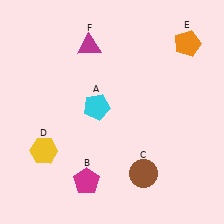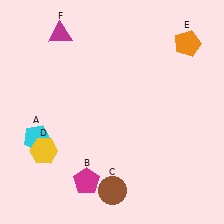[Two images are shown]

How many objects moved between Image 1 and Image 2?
3 objects moved between the two images.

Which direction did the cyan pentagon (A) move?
The cyan pentagon (A) moved left.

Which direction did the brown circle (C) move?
The brown circle (C) moved left.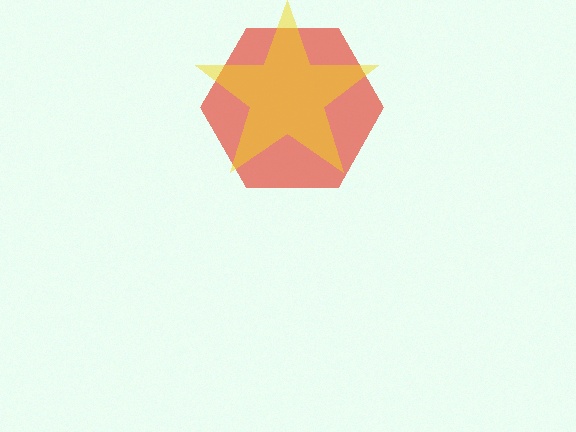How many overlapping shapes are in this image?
There are 2 overlapping shapes in the image.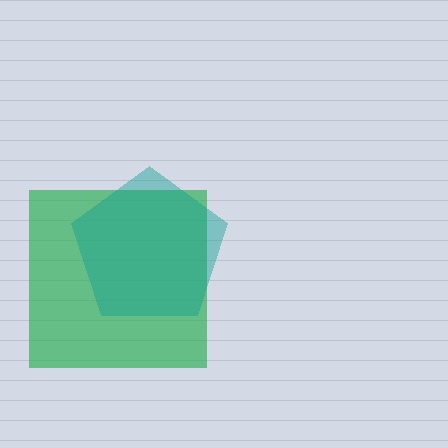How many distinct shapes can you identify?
There are 2 distinct shapes: a green square, a teal pentagon.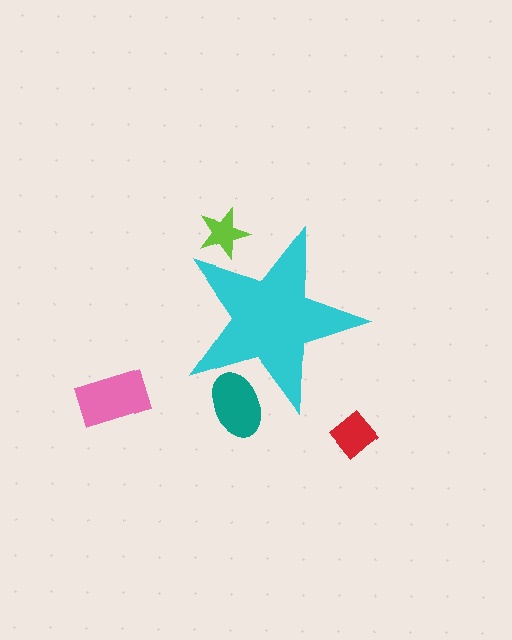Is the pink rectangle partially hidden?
No, the pink rectangle is fully visible.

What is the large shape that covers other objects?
A cyan star.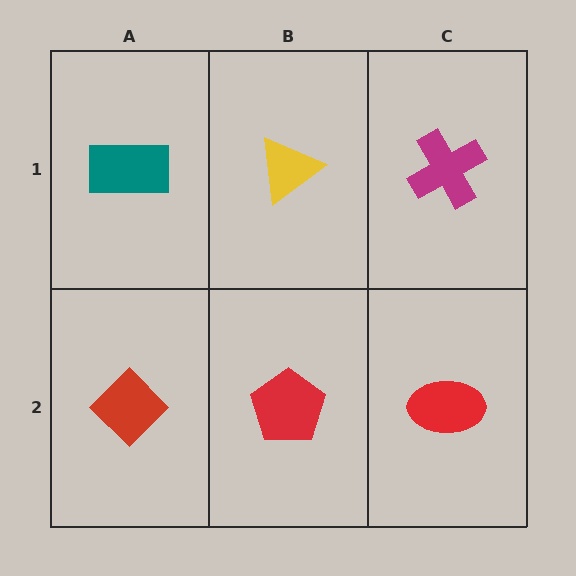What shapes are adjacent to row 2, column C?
A magenta cross (row 1, column C), a red pentagon (row 2, column B).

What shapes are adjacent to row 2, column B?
A yellow triangle (row 1, column B), a red diamond (row 2, column A), a red ellipse (row 2, column C).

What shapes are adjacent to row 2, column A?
A teal rectangle (row 1, column A), a red pentagon (row 2, column B).